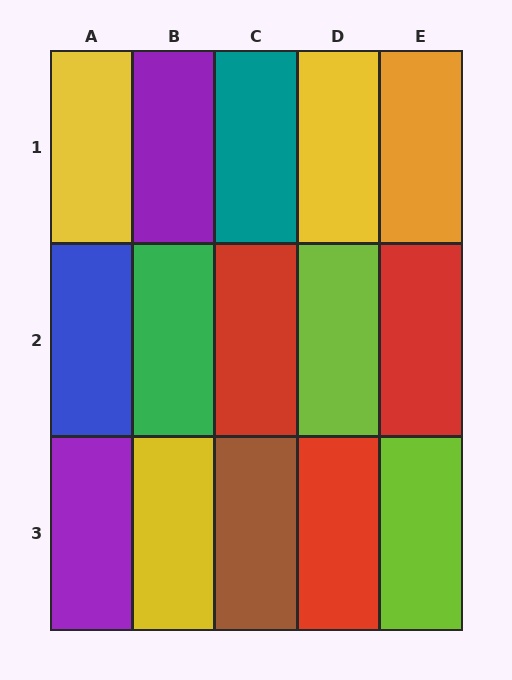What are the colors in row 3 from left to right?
Purple, yellow, brown, red, lime.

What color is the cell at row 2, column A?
Blue.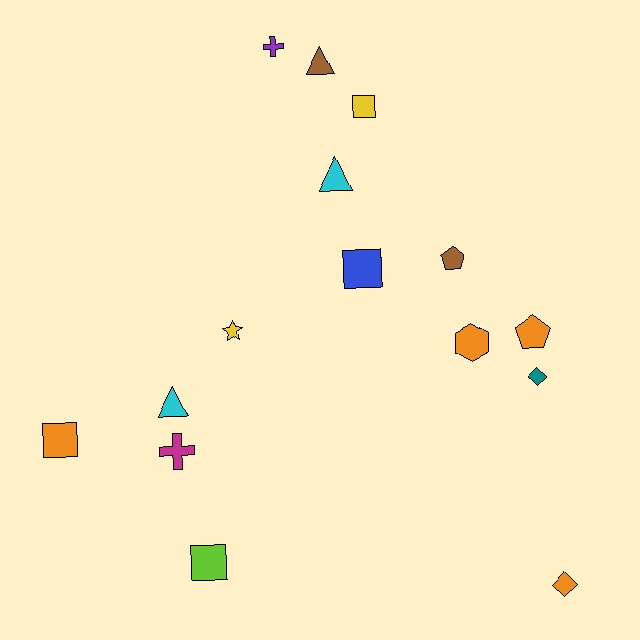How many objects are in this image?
There are 15 objects.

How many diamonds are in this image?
There are 2 diamonds.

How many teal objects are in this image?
There is 1 teal object.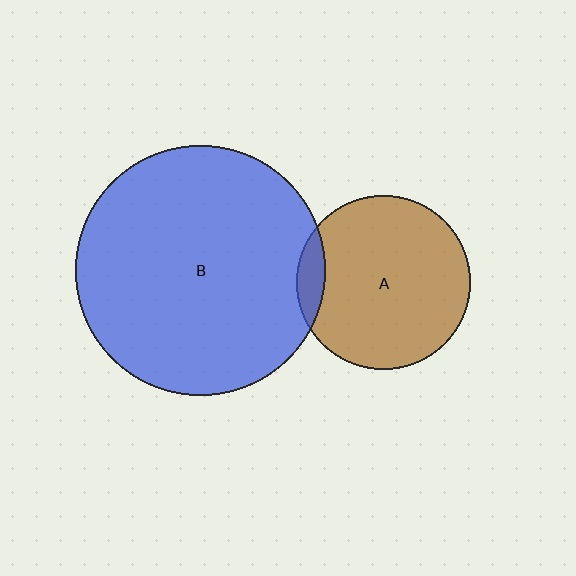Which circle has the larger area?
Circle B (blue).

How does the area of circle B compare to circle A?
Approximately 2.1 times.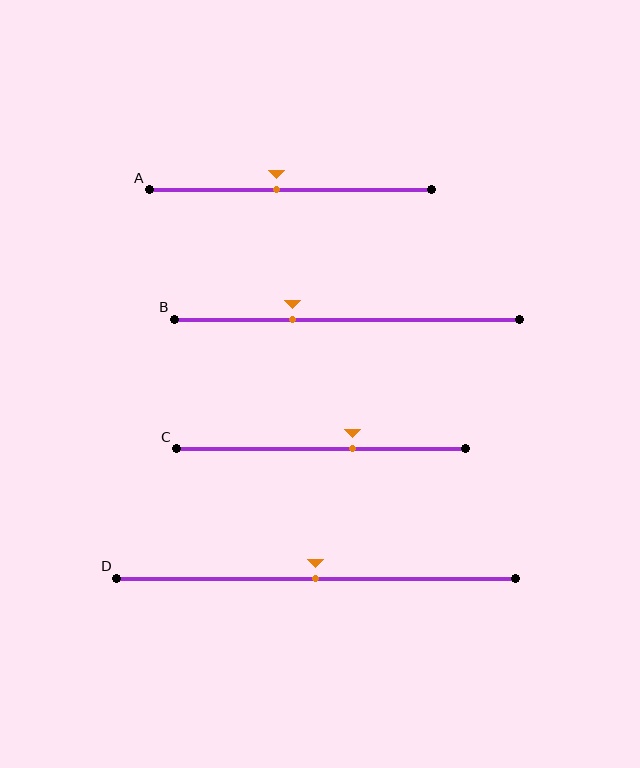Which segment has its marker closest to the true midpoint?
Segment D has its marker closest to the true midpoint.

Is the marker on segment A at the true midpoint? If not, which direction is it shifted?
No, the marker on segment A is shifted to the left by about 5% of the segment length.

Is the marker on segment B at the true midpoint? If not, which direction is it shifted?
No, the marker on segment B is shifted to the left by about 16% of the segment length.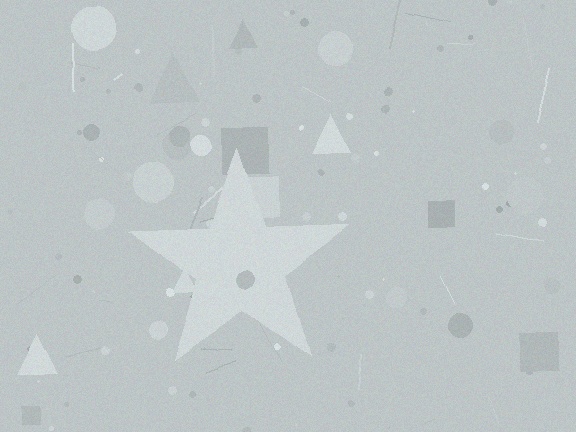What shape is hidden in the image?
A star is hidden in the image.